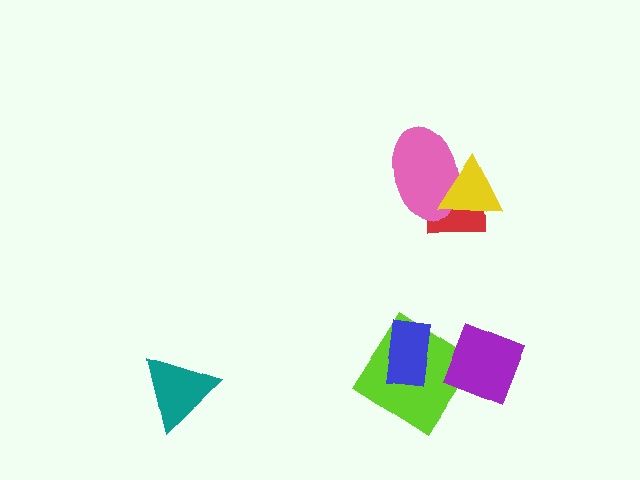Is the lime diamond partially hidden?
Yes, it is partially covered by another shape.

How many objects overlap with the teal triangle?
0 objects overlap with the teal triangle.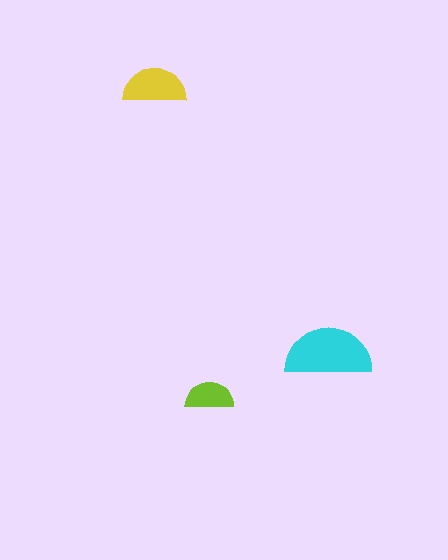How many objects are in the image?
There are 3 objects in the image.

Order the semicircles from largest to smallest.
the cyan one, the yellow one, the lime one.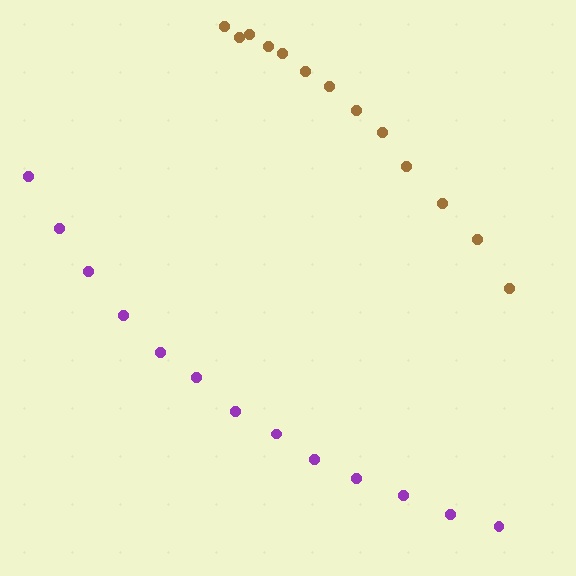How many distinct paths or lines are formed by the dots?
There are 2 distinct paths.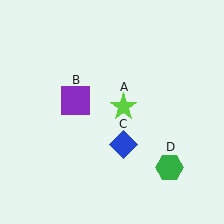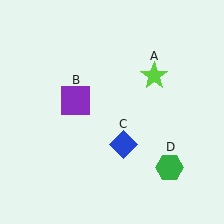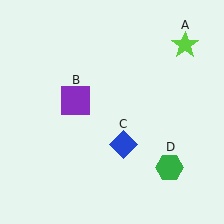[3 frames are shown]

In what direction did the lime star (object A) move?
The lime star (object A) moved up and to the right.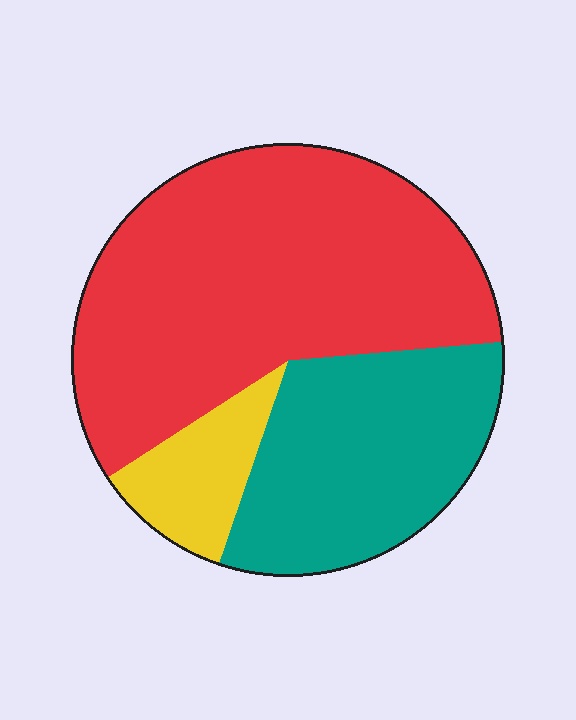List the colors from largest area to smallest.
From largest to smallest: red, teal, yellow.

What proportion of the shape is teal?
Teal covers about 30% of the shape.